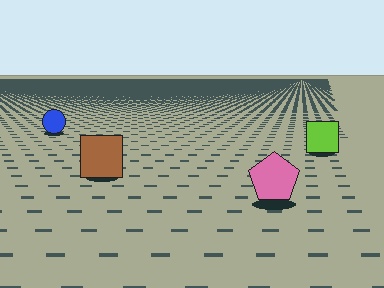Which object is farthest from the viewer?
The blue circle is farthest from the viewer. It appears smaller and the ground texture around it is denser.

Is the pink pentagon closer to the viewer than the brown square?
Yes. The pink pentagon is closer — you can tell from the texture gradient: the ground texture is coarser near it.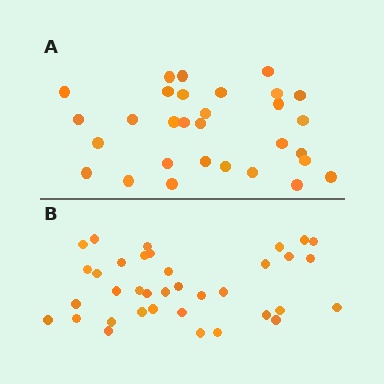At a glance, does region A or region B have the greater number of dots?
Region B (the bottom region) has more dots.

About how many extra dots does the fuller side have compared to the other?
Region B has about 6 more dots than region A.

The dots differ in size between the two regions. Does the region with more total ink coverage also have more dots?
No. Region A has more total ink coverage because its dots are larger, but region B actually contains more individual dots. Total area can be misleading — the number of items is what matters here.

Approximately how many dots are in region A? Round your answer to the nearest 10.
About 30 dots.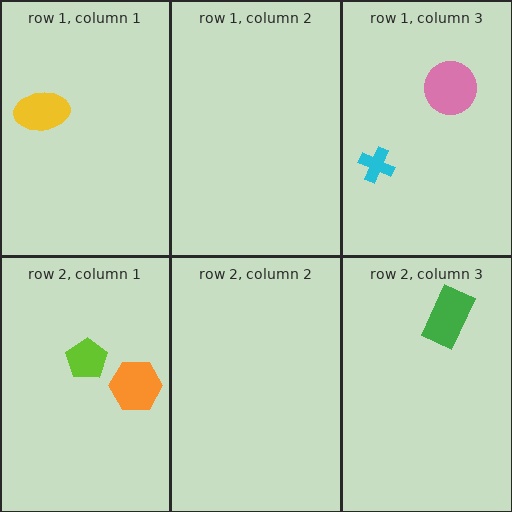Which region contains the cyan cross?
The row 1, column 3 region.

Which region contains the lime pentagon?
The row 2, column 1 region.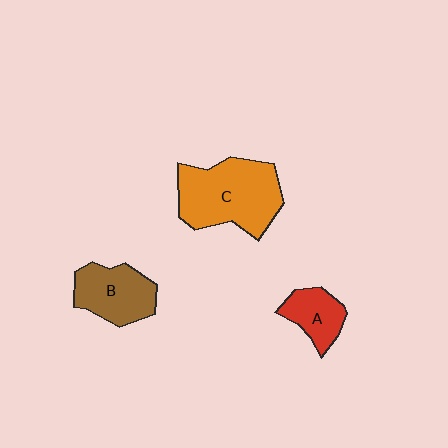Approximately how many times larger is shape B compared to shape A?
Approximately 1.5 times.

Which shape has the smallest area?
Shape A (red).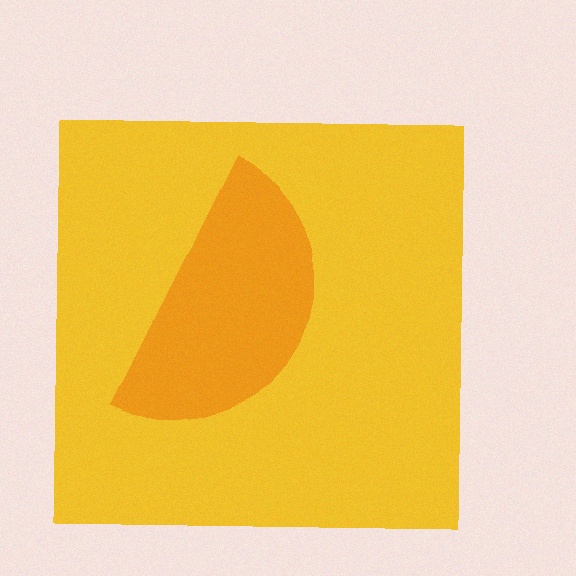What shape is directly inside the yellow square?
The orange semicircle.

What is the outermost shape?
The yellow square.